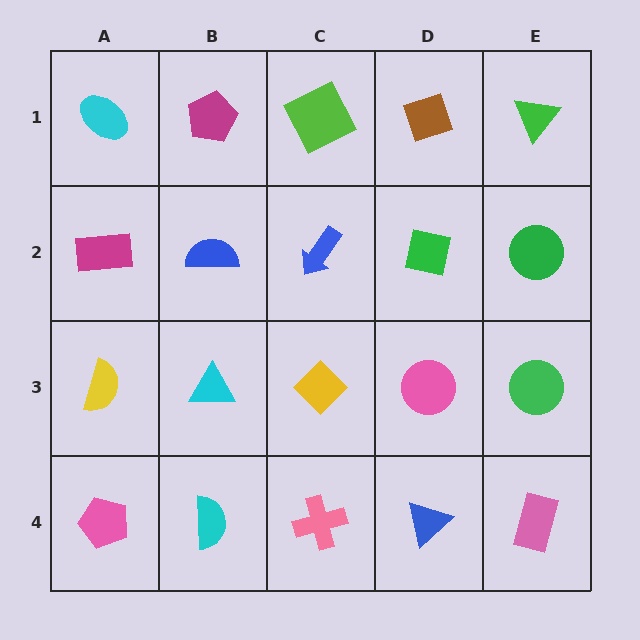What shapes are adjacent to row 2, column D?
A brown diamond (row 1, column D), a pink circle (row 3, column D), a blue arrow (row 2, column C), a green circle (row 2, column E).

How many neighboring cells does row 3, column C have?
4.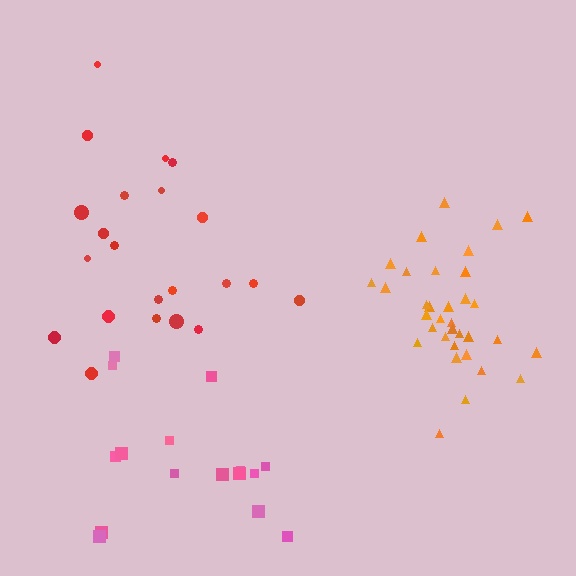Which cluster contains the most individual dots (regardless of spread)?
Orange (34).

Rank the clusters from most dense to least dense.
orange, red, pink.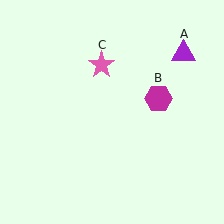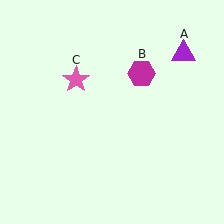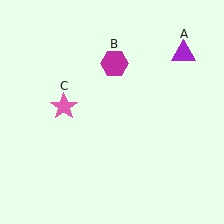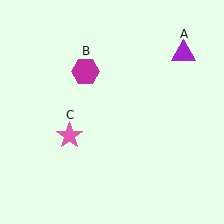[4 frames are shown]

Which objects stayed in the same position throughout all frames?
Purple triangle (object A) remained stationary.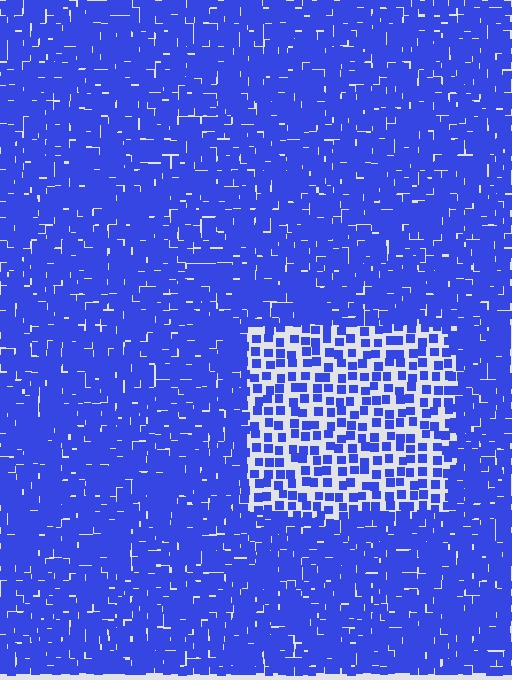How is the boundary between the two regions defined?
The boundary is defined by a change in element density (approximately 2.4x ratio). All elements are the same color, size, and shape.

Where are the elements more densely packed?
The elements are more densely packed outside the rectangle boundary.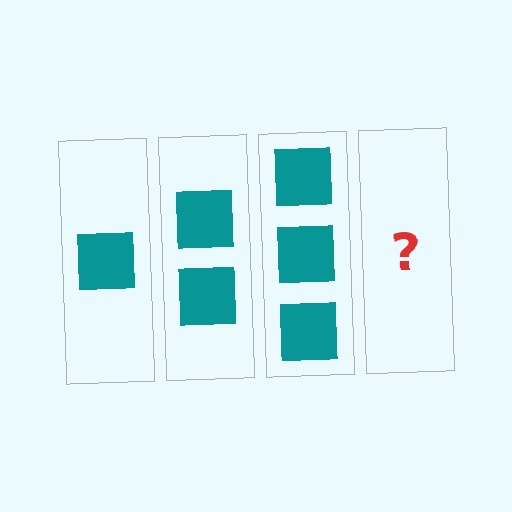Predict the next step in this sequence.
The next step is 4 squares.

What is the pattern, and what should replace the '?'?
The pattern is that each step adds one more square. The '?' should be 4 squares.